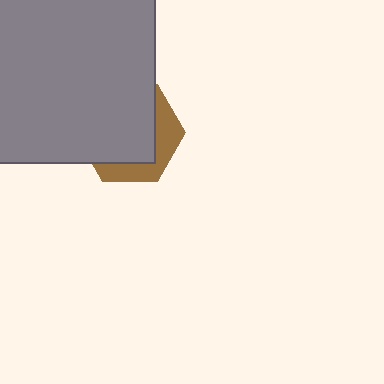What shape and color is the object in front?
The object in front is a gray square.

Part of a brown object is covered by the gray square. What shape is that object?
It is a hexagon.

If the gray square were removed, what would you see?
You would see the complete brown hexagon.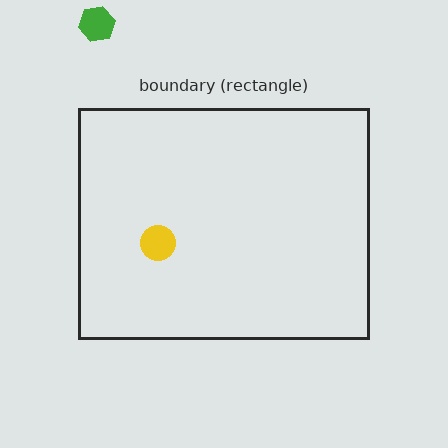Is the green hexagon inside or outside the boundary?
Outside.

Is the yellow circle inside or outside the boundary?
Inside.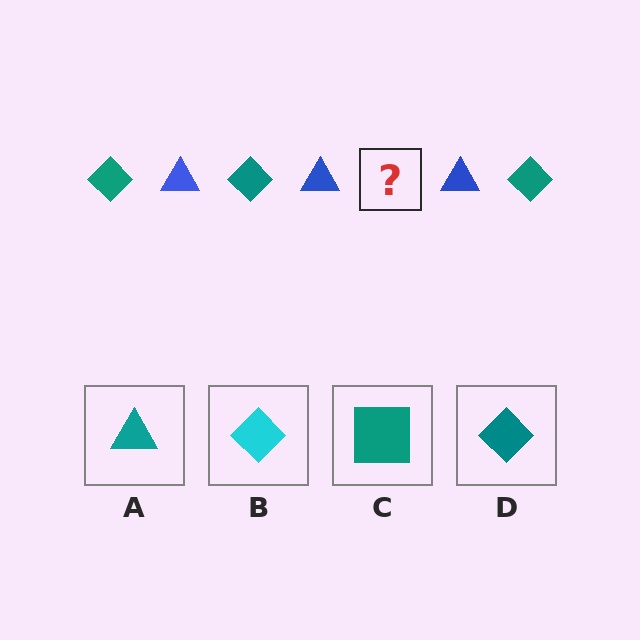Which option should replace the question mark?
Option D.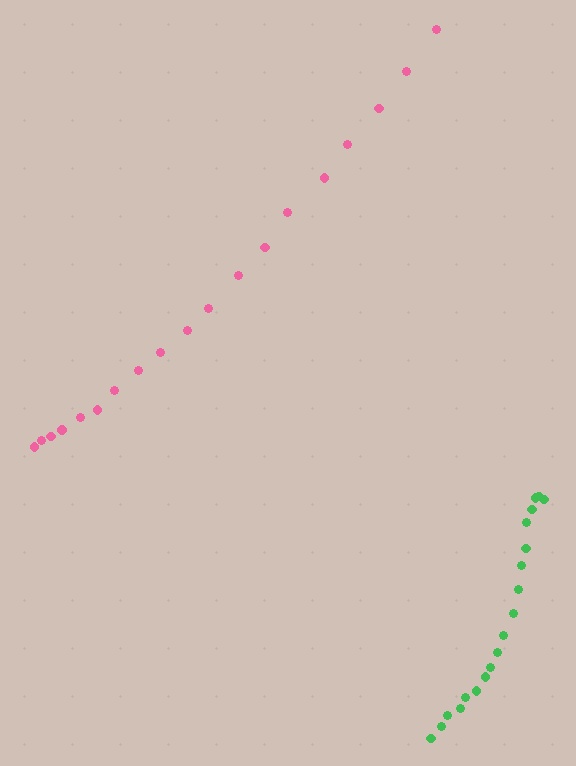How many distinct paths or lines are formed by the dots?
There are 2 distinct paths.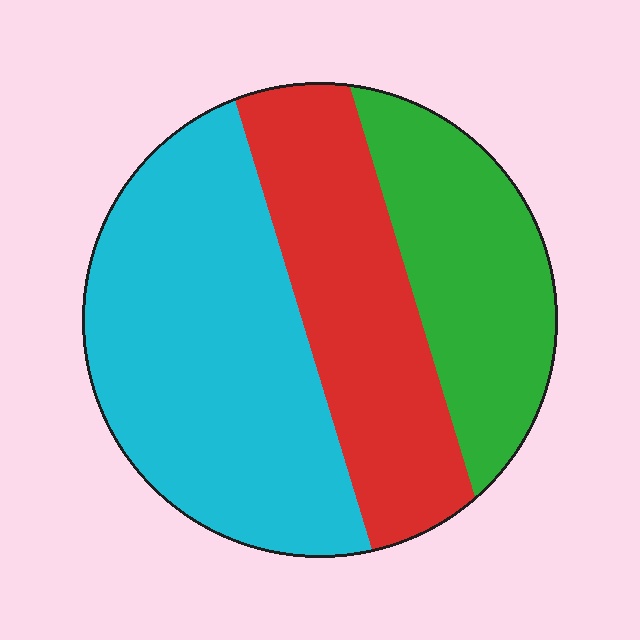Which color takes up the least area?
Green, at roughly 25%.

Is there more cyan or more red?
Cyan.